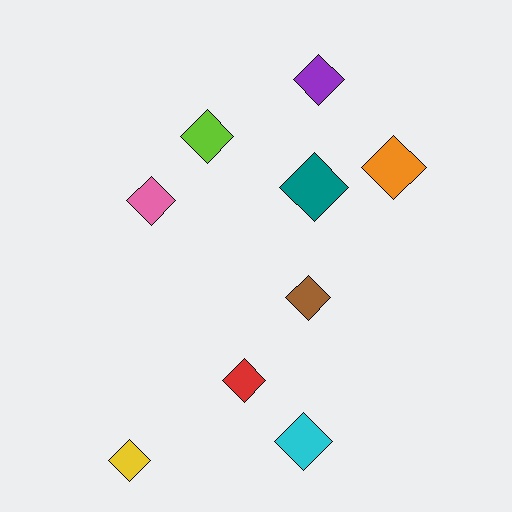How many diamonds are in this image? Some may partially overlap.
There are 9 diamonds.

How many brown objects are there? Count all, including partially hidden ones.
There is 1 brown object.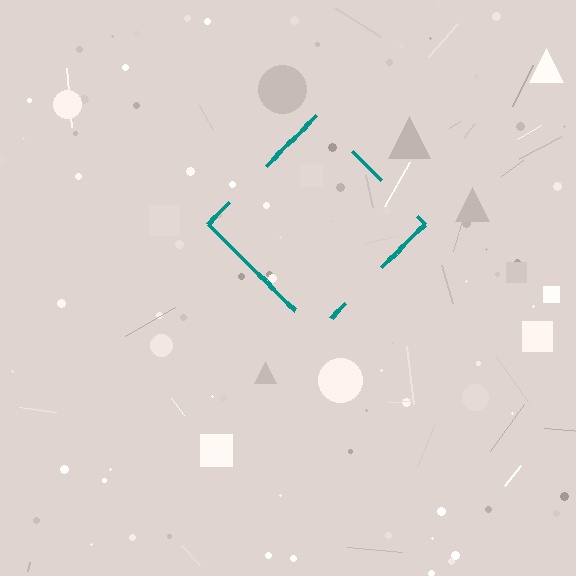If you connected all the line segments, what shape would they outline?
They would outline a diamond.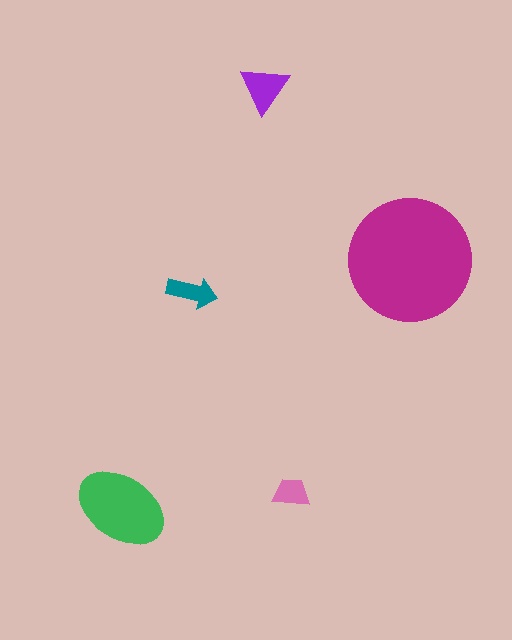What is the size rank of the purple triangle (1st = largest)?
3rd.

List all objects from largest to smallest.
The magenta circle, the green ellipse, the purple triangle, the teal arrow, the pink trapezoid.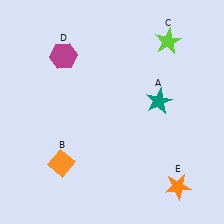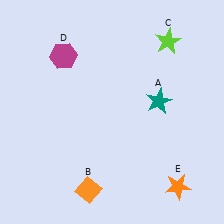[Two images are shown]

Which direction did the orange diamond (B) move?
The orange diamond (B) moved down.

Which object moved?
The orange diamond (B) moved down.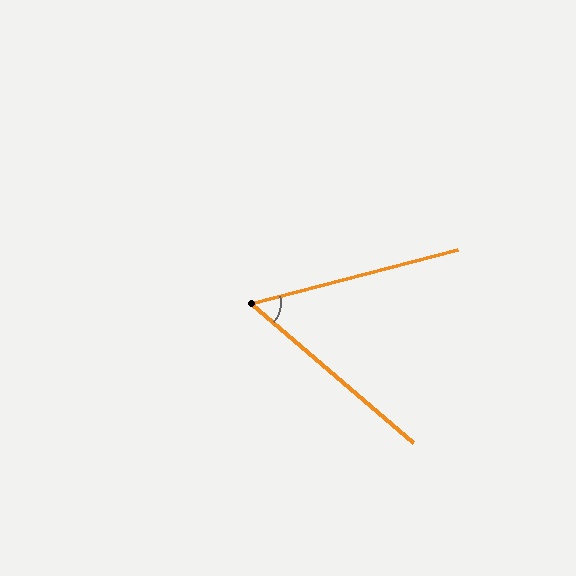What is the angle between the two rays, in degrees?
Approximately 55 degrees.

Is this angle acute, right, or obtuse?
It is acute.